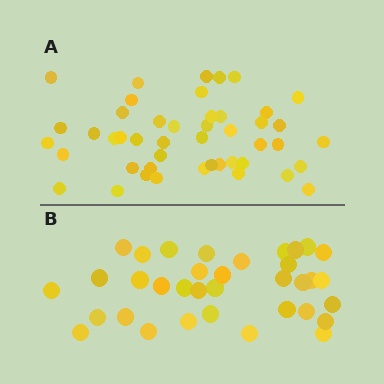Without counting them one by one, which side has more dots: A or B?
Region A (the top region) has more dots.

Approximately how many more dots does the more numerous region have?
Region A has roughly 12 or so more dots than region B.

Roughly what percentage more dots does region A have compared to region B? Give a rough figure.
About 30% more.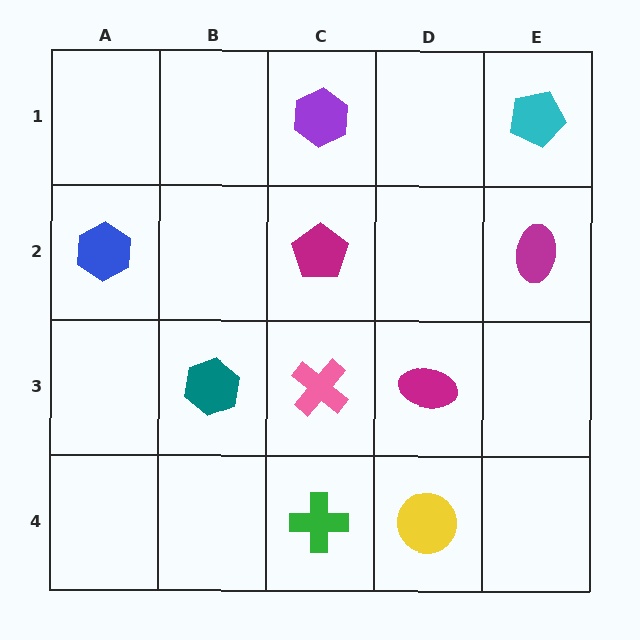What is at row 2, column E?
A magenta ellipse.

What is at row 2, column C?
A magenta pentagon.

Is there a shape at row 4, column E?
No, that cell is empty.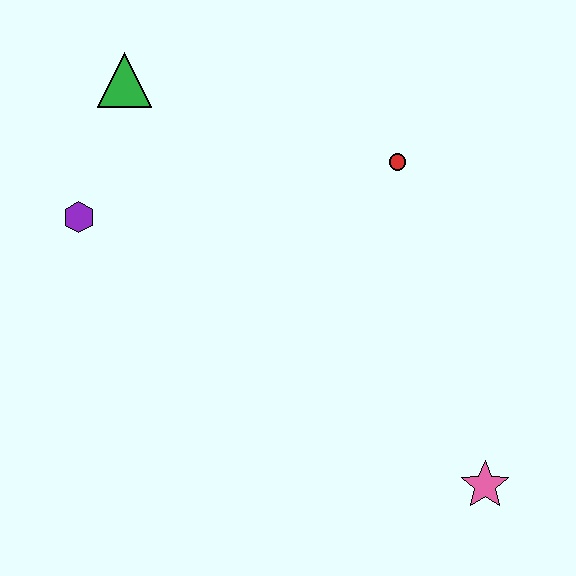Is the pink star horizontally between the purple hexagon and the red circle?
No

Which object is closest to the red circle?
The green triangle is closest to the red circle.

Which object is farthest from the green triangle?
The pink star is farthest from the green triangle.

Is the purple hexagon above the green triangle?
No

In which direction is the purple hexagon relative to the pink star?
The purple hexagon is to the left of the pink star.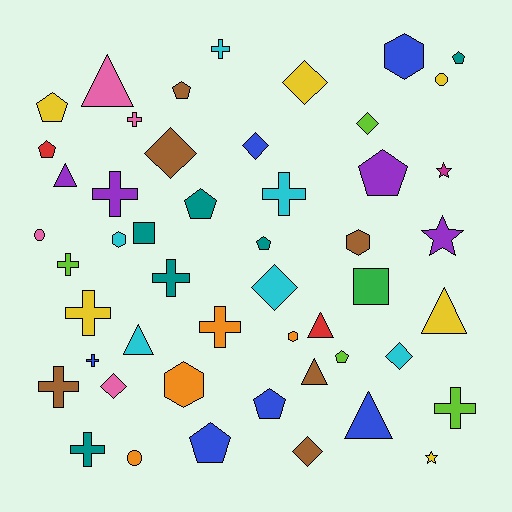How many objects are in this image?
There are 50 objects.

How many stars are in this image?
There are 3 stars.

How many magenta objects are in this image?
There is 1 magenta object.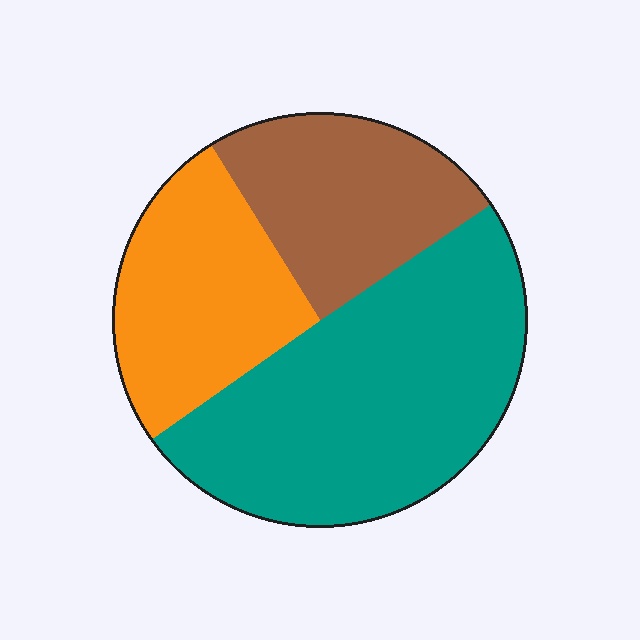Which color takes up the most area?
Teal, at roughly 50%.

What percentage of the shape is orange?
Orange covers about 25% of the shape.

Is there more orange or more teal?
Teal.